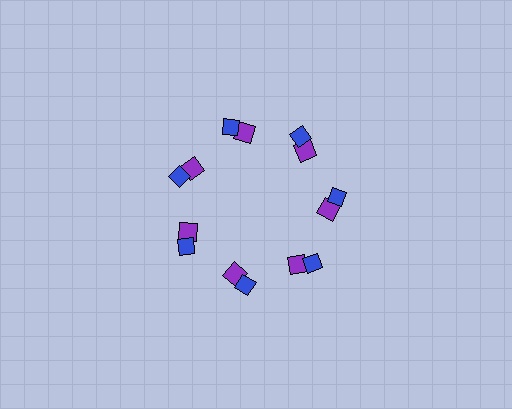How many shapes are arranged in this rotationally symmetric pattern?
There are 14 shapes, arranged in 7 groups of 2.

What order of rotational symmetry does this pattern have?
This pattern has 7-fold rotational symmetry.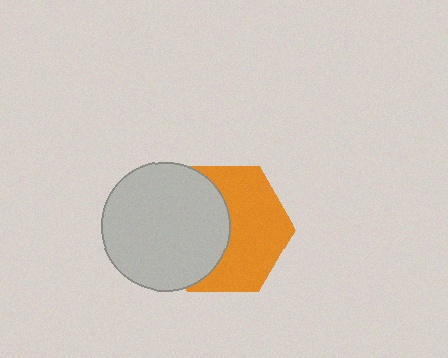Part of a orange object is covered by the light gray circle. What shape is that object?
It is a hexagon.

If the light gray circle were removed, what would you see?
You would see the complete orange hexagon.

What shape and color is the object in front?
The object in front is a light gray circle.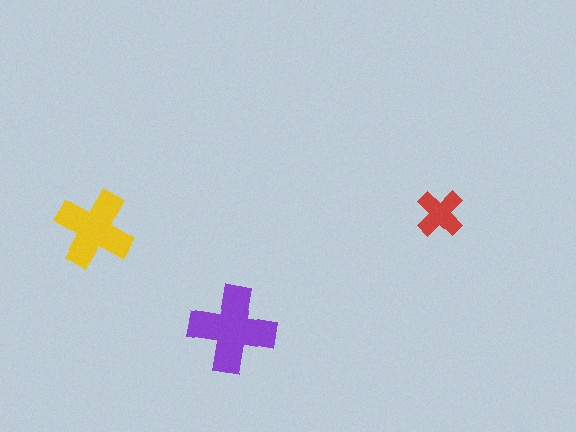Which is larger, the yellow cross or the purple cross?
The purple one.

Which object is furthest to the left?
The yellow cross is leftmost.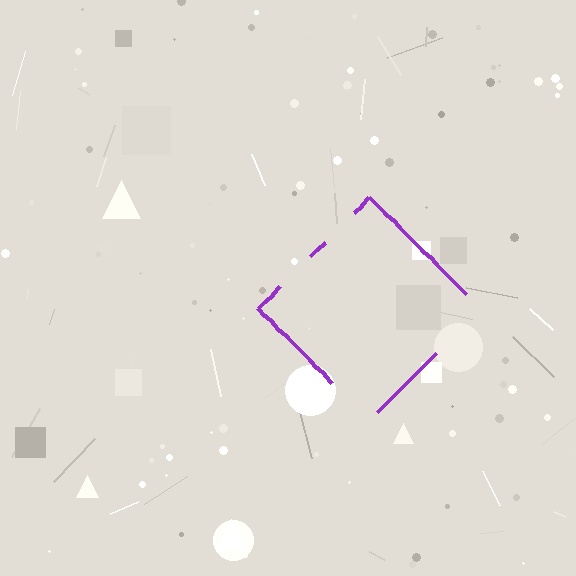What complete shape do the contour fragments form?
The contour fragments form a diamond.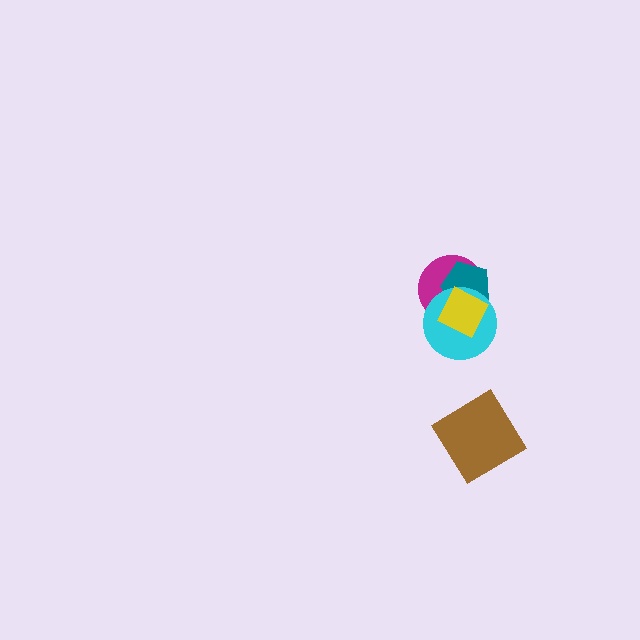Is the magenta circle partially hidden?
Yes, it is partially covered by another shape.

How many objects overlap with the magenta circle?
3 objects overlap with the magenta circle.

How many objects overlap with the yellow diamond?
3 objects overlap with the yellow diamond.